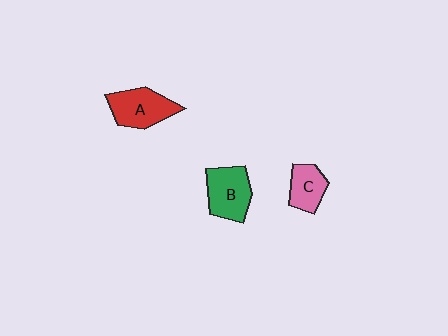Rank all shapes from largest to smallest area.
From largest to smallest: A (red), B (green), C (pink).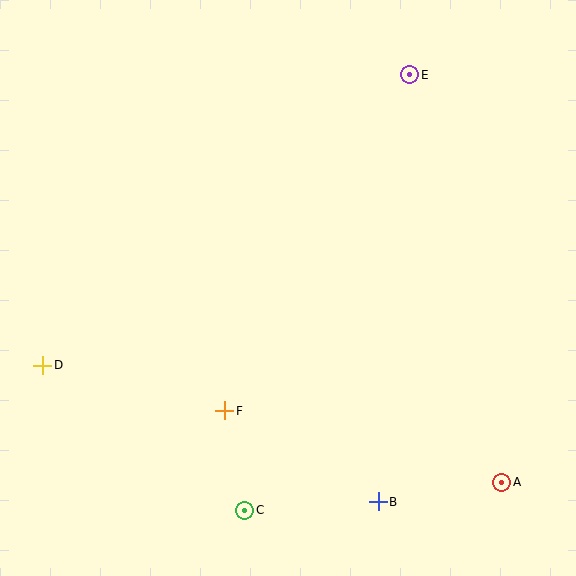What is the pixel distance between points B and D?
The distance between B and D is 362 pixels.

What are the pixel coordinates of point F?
Point F is at (225, 411).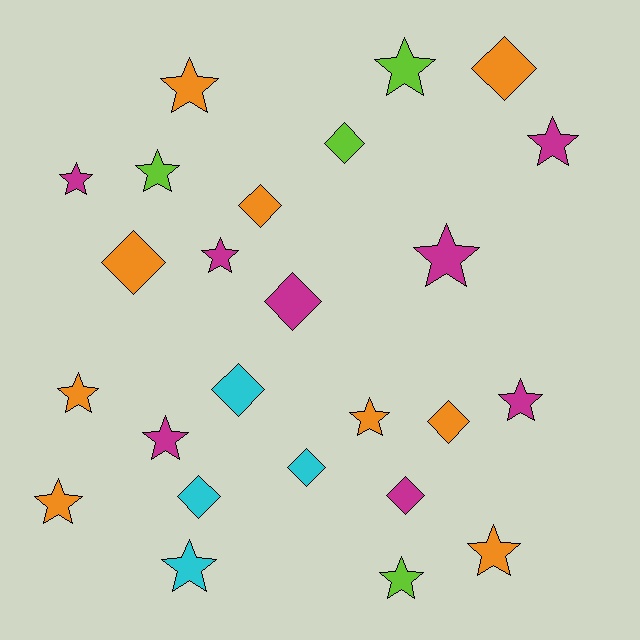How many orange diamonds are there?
There are 4 orange diamonds.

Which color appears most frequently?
Orange, with 9 objects.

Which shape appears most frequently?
Star, with 15 objects.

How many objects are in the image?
There are 25 objects.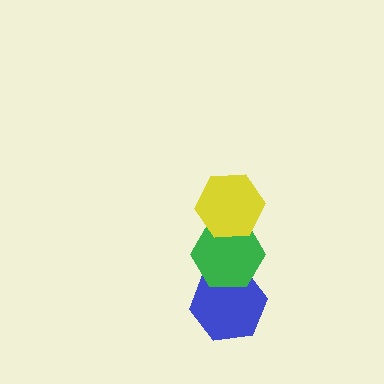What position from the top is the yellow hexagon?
The yellow hexagon is 1st from the top.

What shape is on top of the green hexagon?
The yellow hexagon is on top of the green hexagon.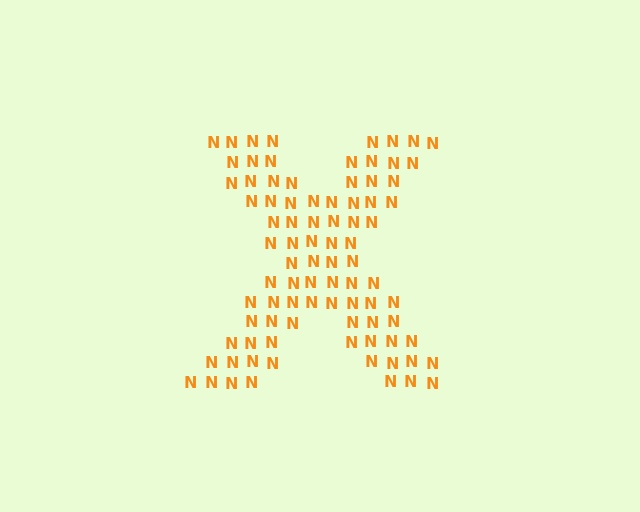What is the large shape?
The large shape is the letter X.